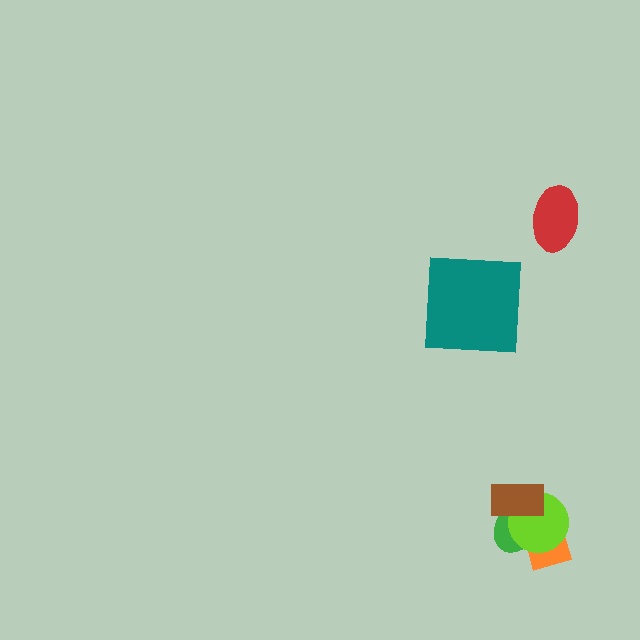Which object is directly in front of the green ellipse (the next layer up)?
The lime circle is directly in front of the green ellipse.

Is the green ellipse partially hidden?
Yes, it is partially covered by another shape.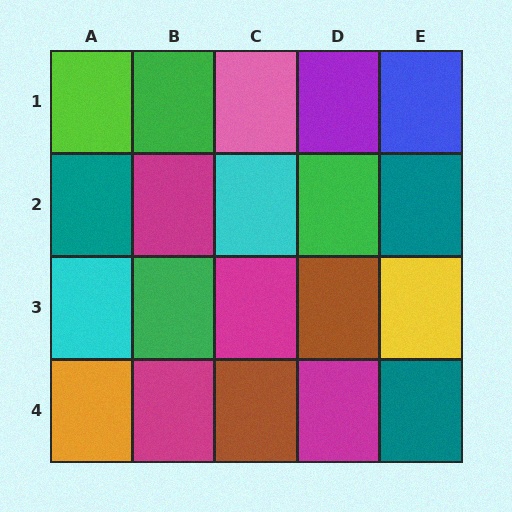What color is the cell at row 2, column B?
Magenta.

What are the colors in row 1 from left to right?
Lime, green, pink, purple, blue.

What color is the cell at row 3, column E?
Yellow.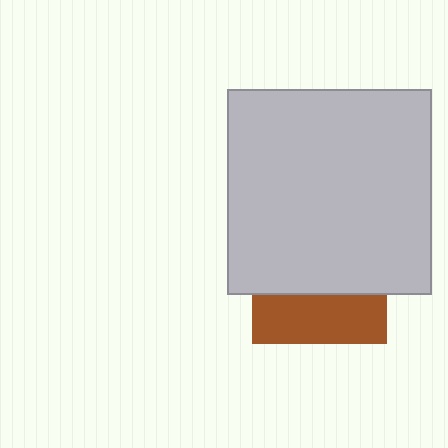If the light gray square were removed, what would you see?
You would see the complete brown square.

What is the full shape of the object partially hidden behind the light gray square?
The partially hidden object is a brown square.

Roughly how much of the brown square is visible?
A small part of it is visible (roughly 36%).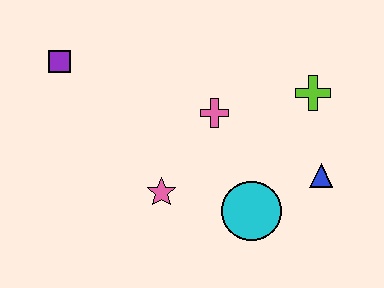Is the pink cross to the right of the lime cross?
No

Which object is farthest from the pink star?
The lime cross is farthest from the pink star.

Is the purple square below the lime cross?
No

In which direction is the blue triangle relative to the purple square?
The blue triangle is to the right of the purple square.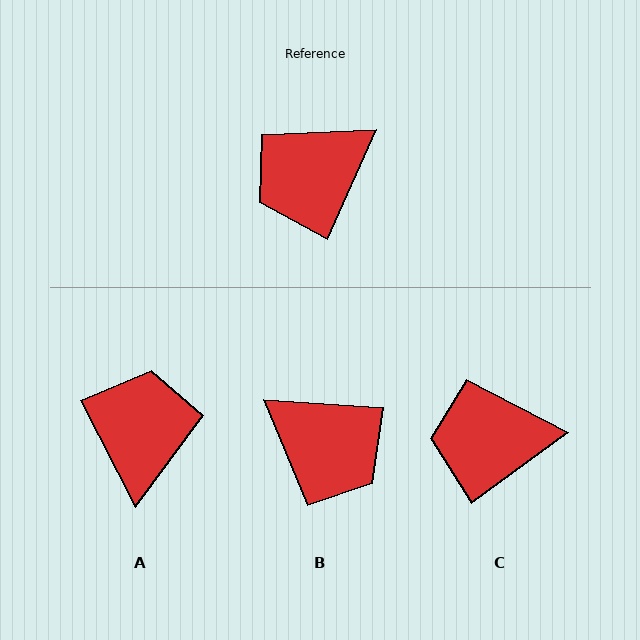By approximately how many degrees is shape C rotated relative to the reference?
Approximately 30 degrees clockwise.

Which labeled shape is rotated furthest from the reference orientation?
A, about 129 degrees away.